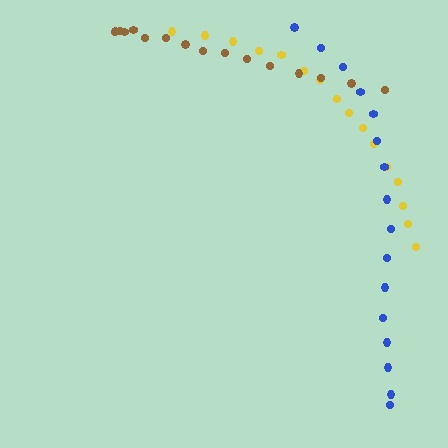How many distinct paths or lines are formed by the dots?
There are 3 distinct paths.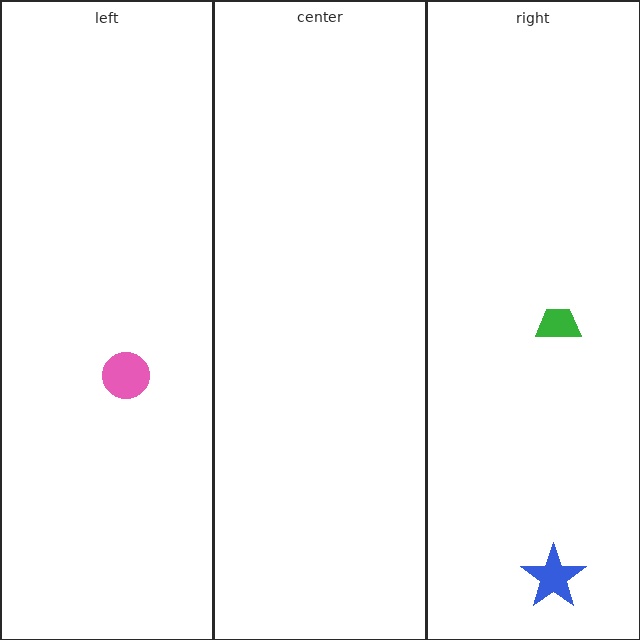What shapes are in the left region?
The pink circle.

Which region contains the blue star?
The right region.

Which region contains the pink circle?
The left region.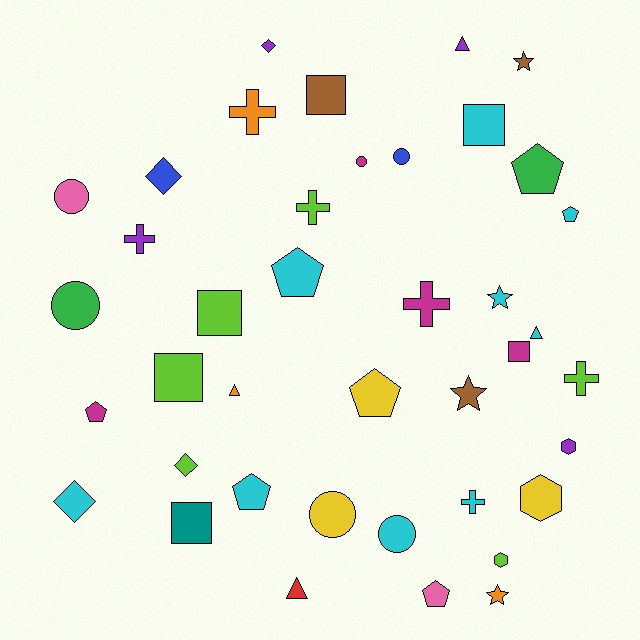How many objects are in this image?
There are 40 objects.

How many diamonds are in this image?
There are 4 diamonds.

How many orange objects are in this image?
There are 3 orange objects.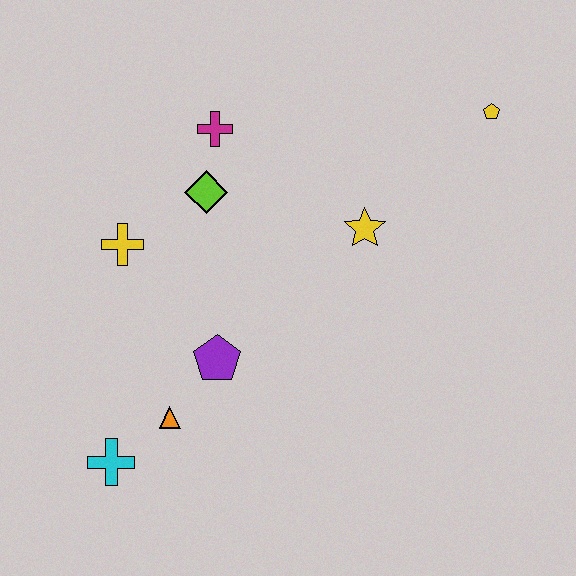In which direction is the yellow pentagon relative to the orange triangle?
The yellow pentagon is to the right of the orange triangle.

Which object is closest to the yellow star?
The lime diamond is closest to the yellow star.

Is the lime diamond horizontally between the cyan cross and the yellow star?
Yes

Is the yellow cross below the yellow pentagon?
Yes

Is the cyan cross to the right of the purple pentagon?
No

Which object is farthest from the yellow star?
The cyan cross is farthest from the yellow star.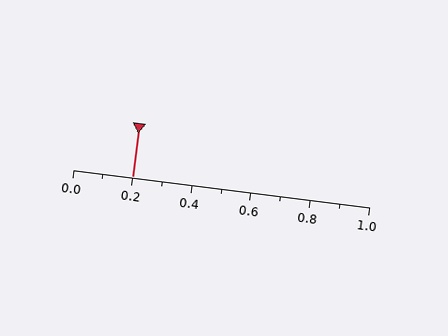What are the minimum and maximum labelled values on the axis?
The axis runs from 0.0 to 1.0.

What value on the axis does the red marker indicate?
The marker indicates approximately 0.2.